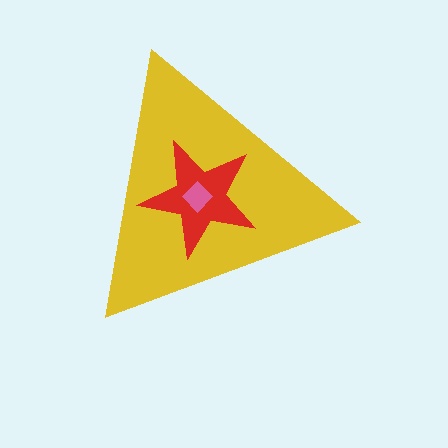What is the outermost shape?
The yellow triangle.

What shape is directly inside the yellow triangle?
The red star.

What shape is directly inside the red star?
The pink diamond.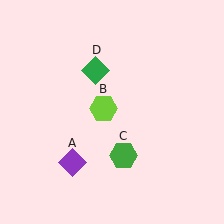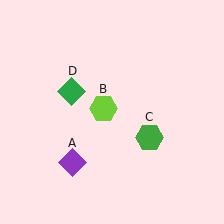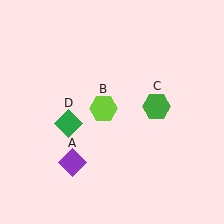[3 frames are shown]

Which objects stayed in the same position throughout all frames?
Purple diamond (object A) and lime hexagon (object B) remained stationary.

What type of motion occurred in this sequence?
The green hexagon (object C), green diamond (object D) rotated counterclockwise around the center of the scene.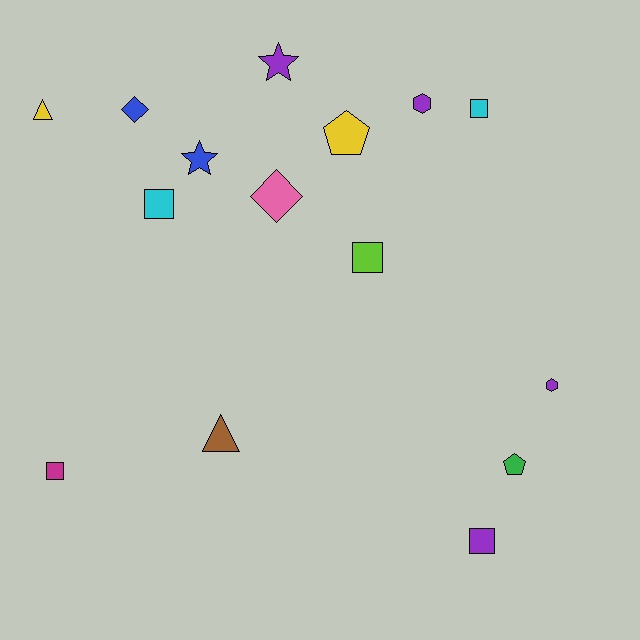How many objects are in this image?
There are 15 objects.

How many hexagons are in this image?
There are 2 hexagons.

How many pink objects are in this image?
There is 1 pink object.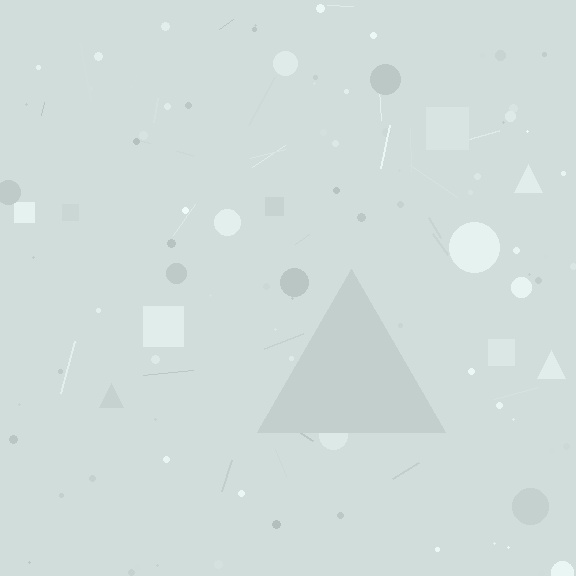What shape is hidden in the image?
A triangle is hidden in the image.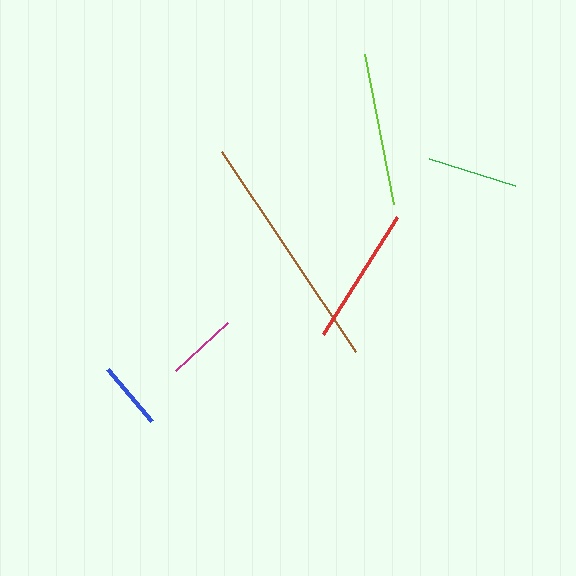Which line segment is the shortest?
The blue line is the shortest at approximately 68 pixels.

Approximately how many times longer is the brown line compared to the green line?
The brown line is approximately 2.7 times the length of the green line.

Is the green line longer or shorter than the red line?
The red line is longer than the green line.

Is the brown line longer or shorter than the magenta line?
The brown line is longer than the magenta line.